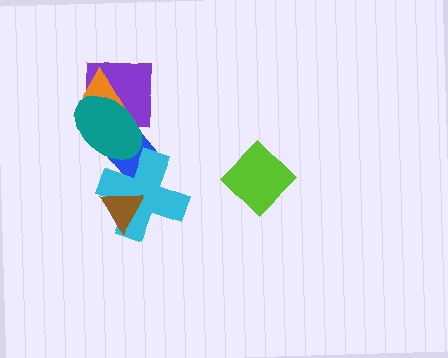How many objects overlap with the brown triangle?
1 object overlaps with the brown triangle.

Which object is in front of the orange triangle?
The teal ellipse is in front of the orange triangle.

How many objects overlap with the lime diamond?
0 objects overlap with the lime diamond.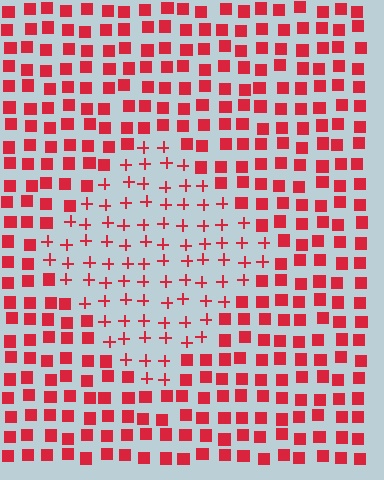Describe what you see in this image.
The image is filled with small red elements arranged in a uniform grid. A diamond-shaped region contains plus signs, while the surrounding area contains squares. The boundary is defined purely by the change in element shape.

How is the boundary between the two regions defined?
The boundary is defined by a change in element shape: plus signs inside vs. squares outside. All elements share the same color and spacing.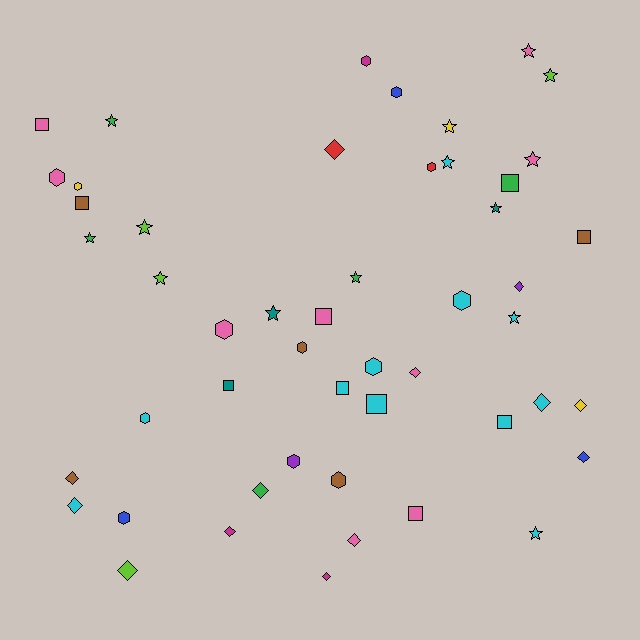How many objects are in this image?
There are 50 objects.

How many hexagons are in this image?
There are 13 hexagons.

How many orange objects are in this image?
There are no orange objects.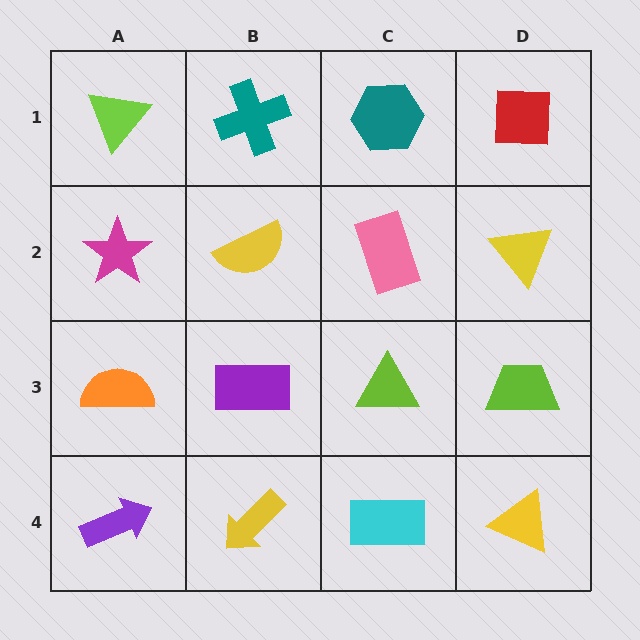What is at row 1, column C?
A teal hexagon.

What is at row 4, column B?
A yellow arrow.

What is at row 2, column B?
A yellow semicircle.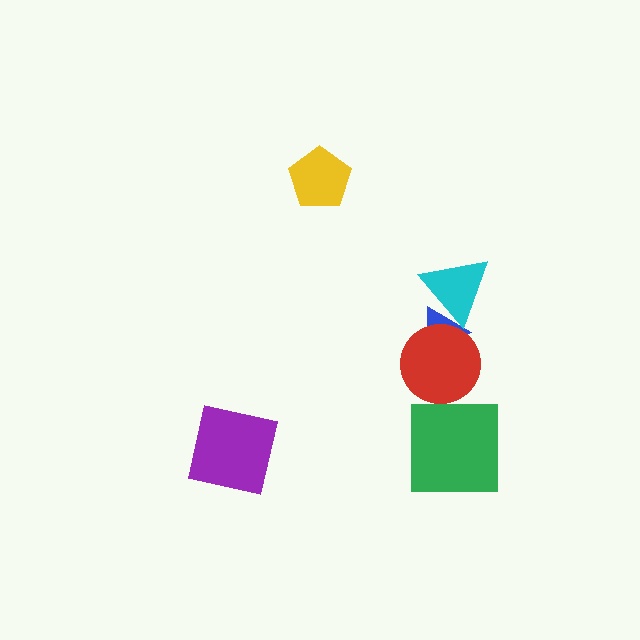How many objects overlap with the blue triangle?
2 objects overlap with the blue triangle.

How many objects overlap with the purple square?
0 objects overlap with the purple square.